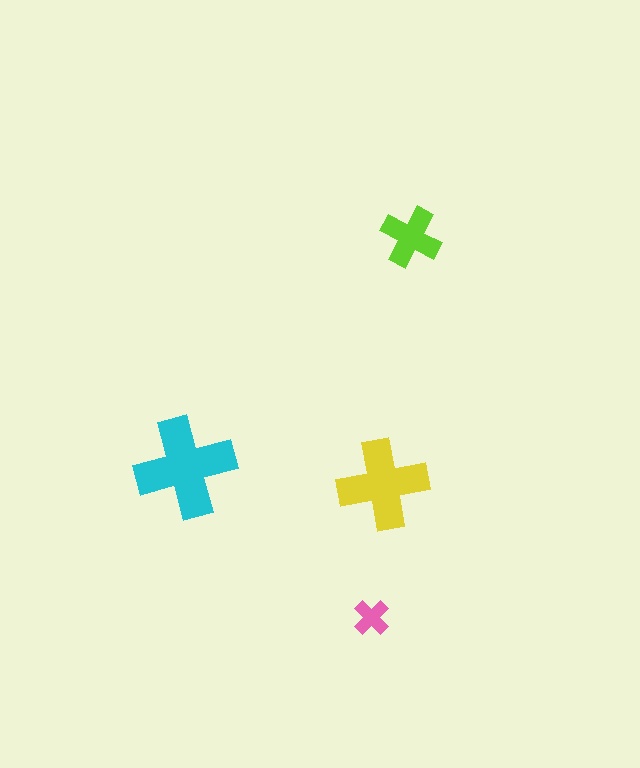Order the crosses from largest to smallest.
the cyan one, the yellow one, the lime one, the pink one.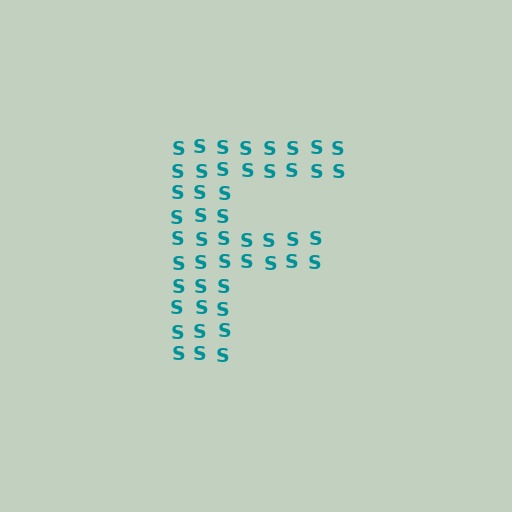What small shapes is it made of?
It is made of small letter S's.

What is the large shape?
The large shape is the letter F.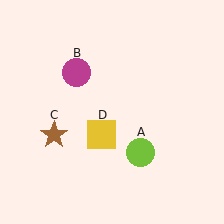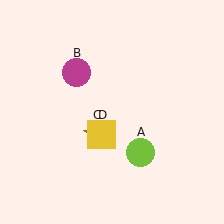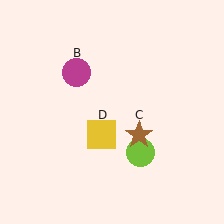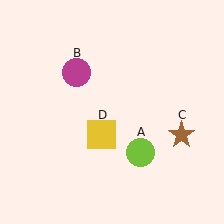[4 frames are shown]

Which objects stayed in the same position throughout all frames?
Lime circle (object A) and magenta circle (object B) and yellow square (object D) remained stationary.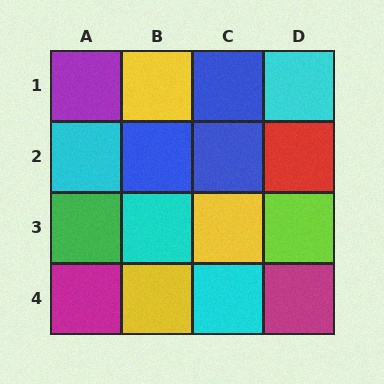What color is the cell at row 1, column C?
Blue.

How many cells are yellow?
3 cells are yellow.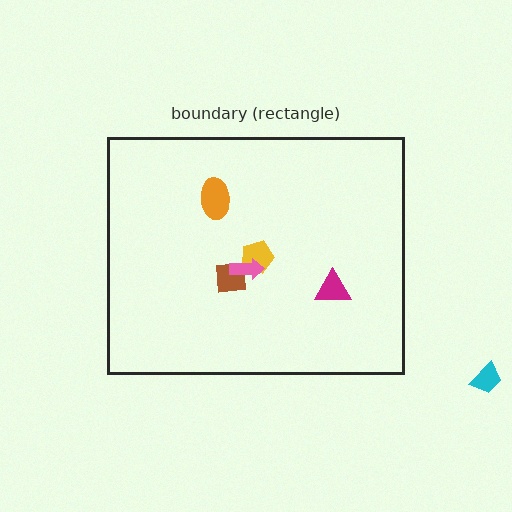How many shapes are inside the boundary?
5 inside, 1 outside.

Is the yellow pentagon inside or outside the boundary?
Inside.